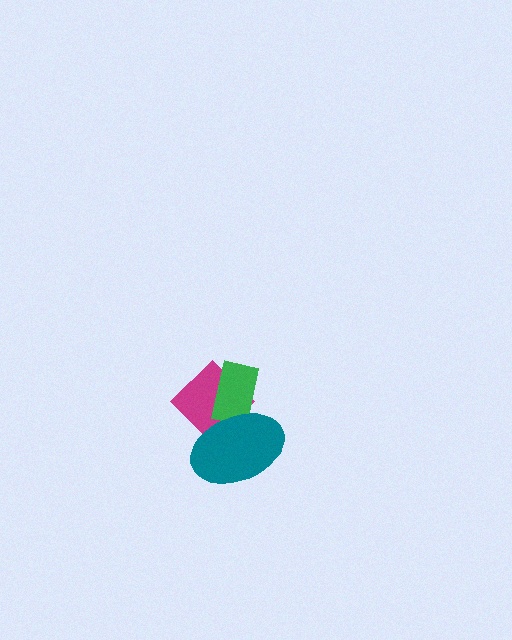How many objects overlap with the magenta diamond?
2 objects overlap with the magenta diamond.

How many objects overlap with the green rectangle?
2 objects overlap with the green rectangle.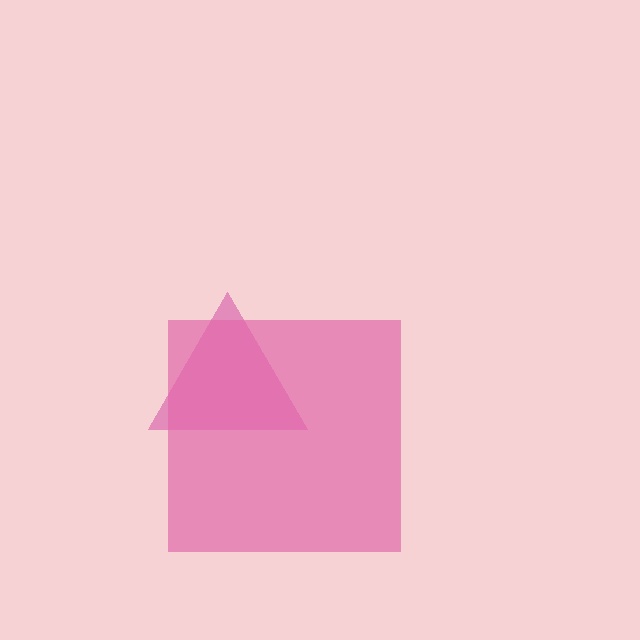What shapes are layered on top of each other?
The layered shapes are: a magenta triangle, a pink square.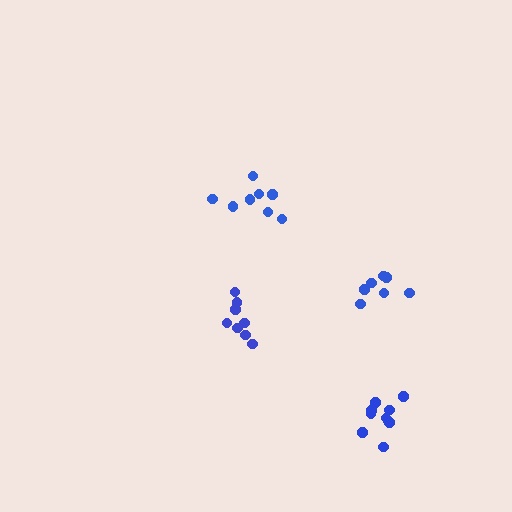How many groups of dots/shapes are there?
There are 4 groups.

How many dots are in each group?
Group 1: 8 dots, Group 2: 8 dots, Group 3: 10 dots, Group 4: 7 dots (33 total).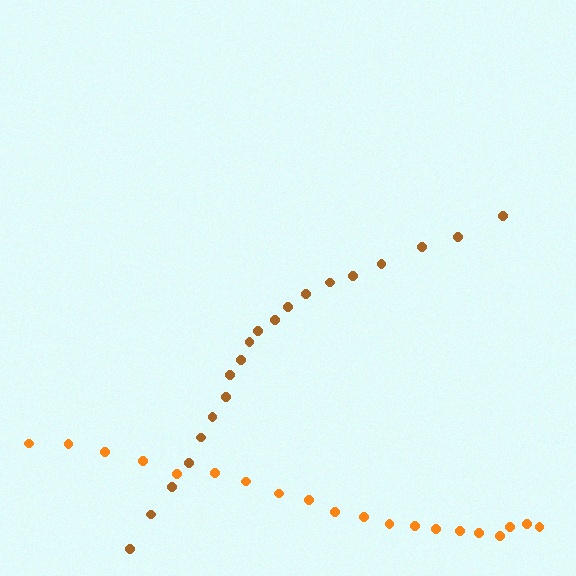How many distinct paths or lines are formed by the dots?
There are 2 distinct paths.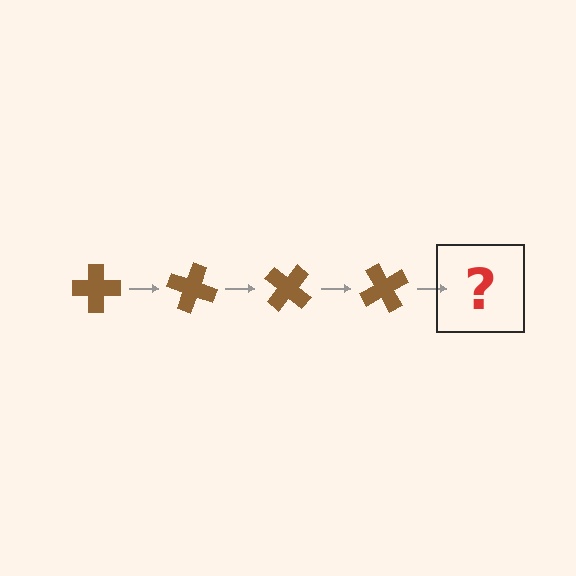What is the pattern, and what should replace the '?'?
The pattern is that the cross rotates 20 degrees each step. The '?' should be a brown cross rotated 80 degrees.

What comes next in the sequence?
The next element should be a brown cross rotated 80 degrees.